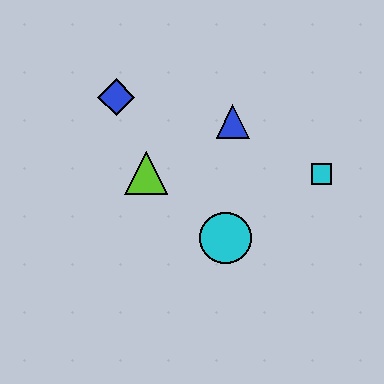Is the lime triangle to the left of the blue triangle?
Yes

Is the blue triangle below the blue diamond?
Yes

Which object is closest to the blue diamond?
The lime triangle is closest to the blue diamond.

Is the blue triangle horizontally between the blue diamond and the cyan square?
Yes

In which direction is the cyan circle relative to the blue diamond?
The cyan circle is below the blue diamond.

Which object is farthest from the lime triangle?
The cyan square is farthest from the lime triangle.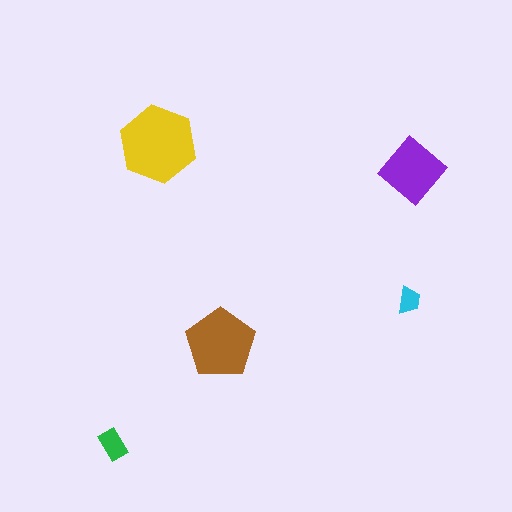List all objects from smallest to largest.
The cyan trapezoid, the green rectangle, the purple diamond, the brown pentagon, the yellow hexagon.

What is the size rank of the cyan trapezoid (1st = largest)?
5th.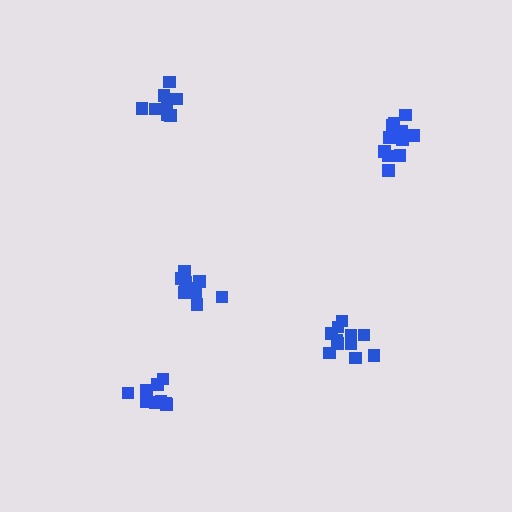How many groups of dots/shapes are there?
There are 5 groups.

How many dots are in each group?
Group 1: 8 dots, Group 2: 10 dots, Group 3: 10 dots, Group 4: 11 dots, Group 5: 14 dots (53 total).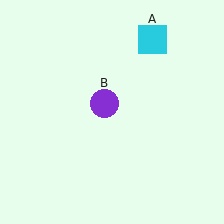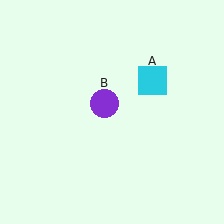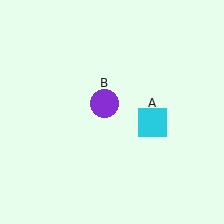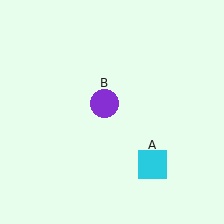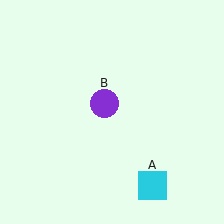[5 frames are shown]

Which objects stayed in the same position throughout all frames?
Purple circle (object B) remained stationary.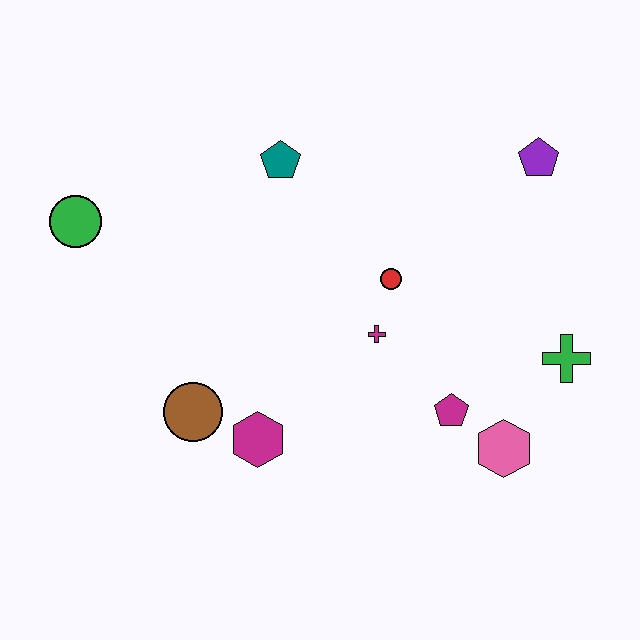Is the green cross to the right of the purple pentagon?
Yes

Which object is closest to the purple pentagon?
The red circle is closest to the purple pentagon.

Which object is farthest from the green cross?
The green circle is farthest from the green cross.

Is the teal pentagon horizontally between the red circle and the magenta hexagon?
Yes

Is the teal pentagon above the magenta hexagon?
Yes